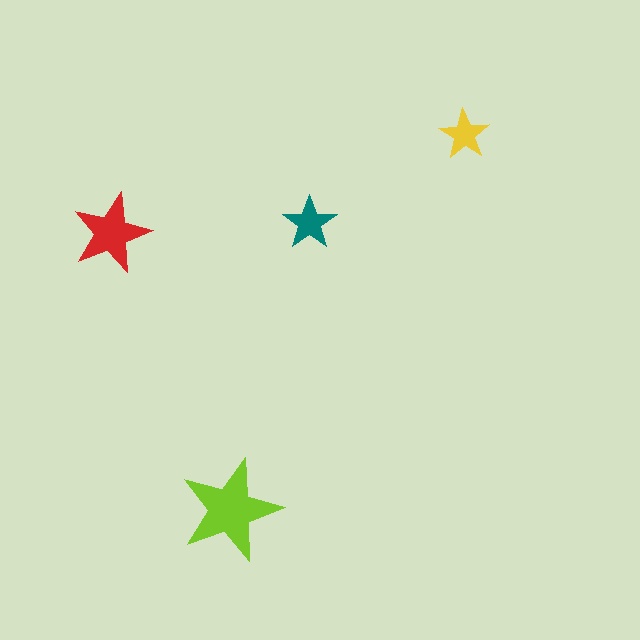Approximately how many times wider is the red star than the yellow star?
About 1.5 times wider.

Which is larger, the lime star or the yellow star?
The lime one.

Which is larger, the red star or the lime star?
The lime one.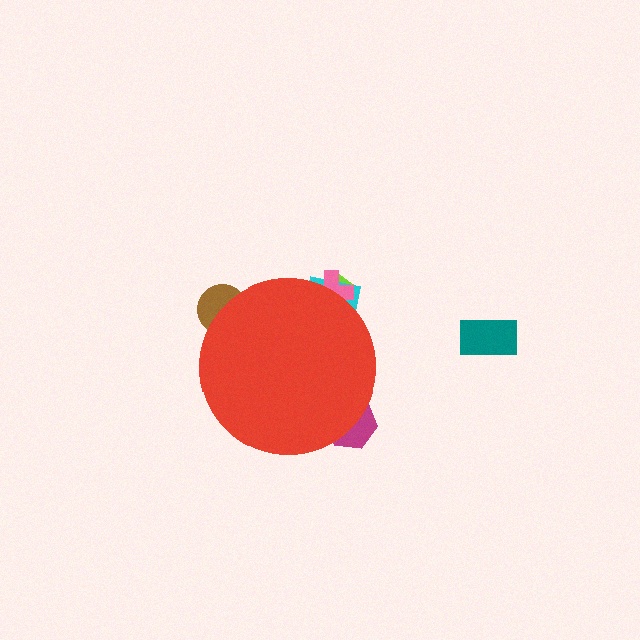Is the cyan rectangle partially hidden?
Yes, the cyan rectangle is partially hidden behind the red circle.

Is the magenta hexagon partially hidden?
Yes, the magenta hexagon is partially hidden behind the red circle.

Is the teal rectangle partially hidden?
No, the teal rectangle is fully visible.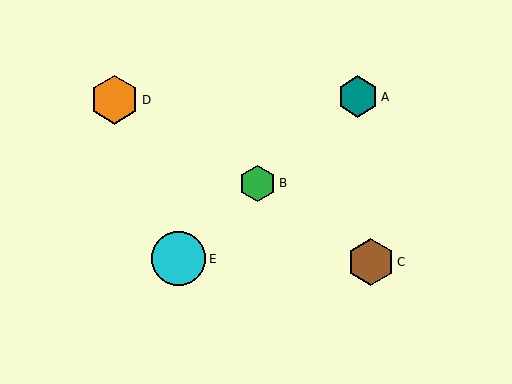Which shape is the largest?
The cyan circle (labeled E) is the largest.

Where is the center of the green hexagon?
The center of the green hexagon is at (257, 183).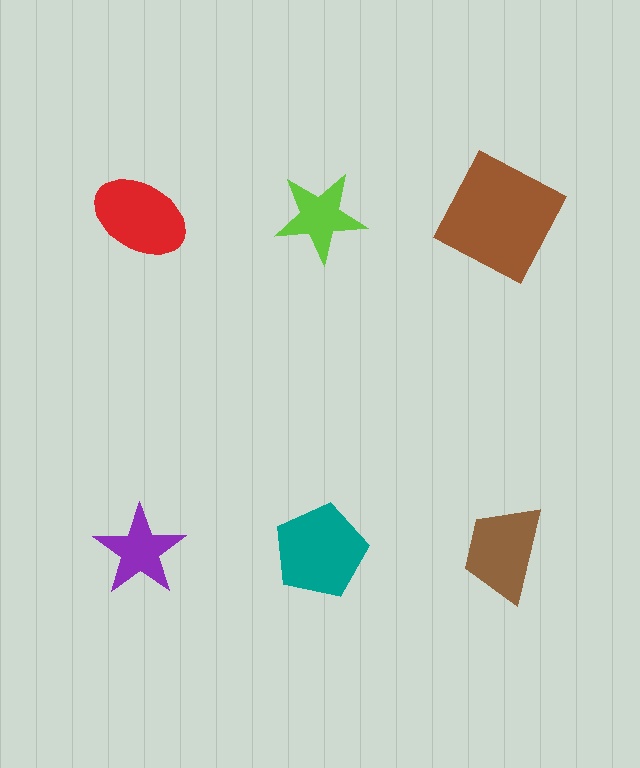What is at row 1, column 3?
A brown square.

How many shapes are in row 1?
3 shapes.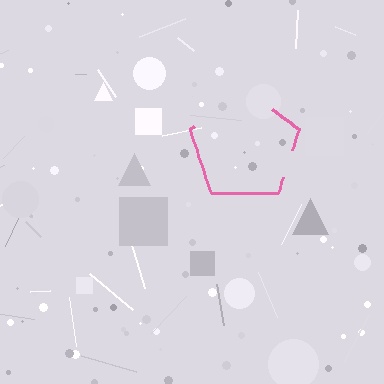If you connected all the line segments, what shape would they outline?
They would outline a pentagon.